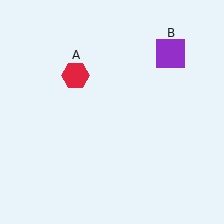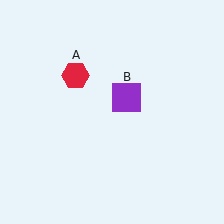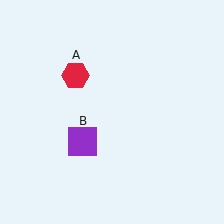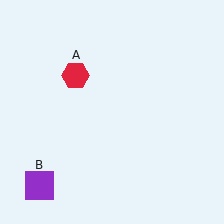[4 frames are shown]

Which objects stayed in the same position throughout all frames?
Red hexagon (object A) remained stationary.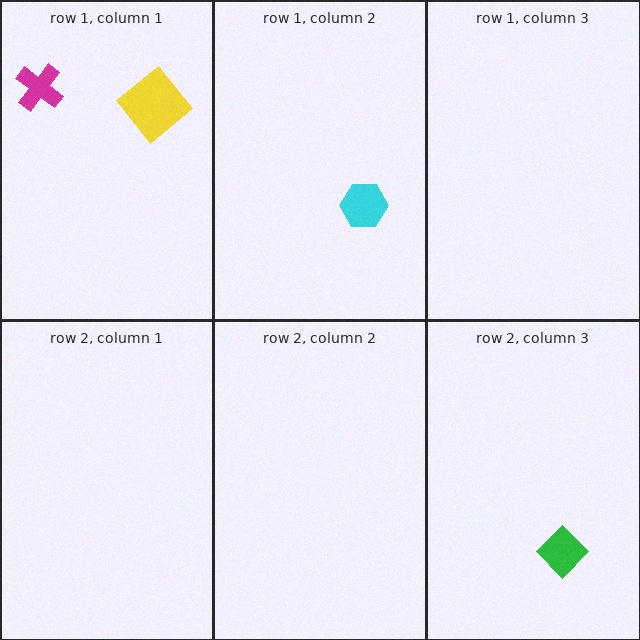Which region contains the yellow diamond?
The row 1, column 1 region.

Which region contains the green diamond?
The row 2, column 3 region.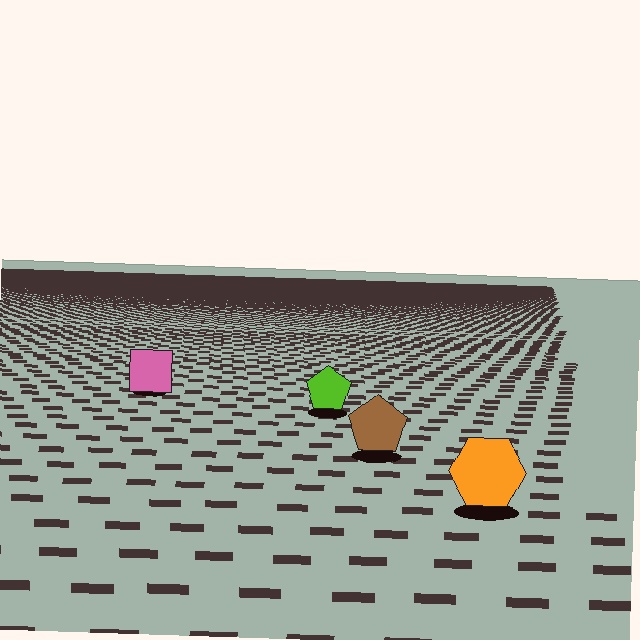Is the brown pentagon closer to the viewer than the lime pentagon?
Yes. The brown pentagon is closer — you can tell from the texture gradient: the ground texture is coarser near it.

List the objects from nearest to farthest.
From nearest to farthest: the orange hexagon, the brown pentagon, the lime pentagon, the pink square.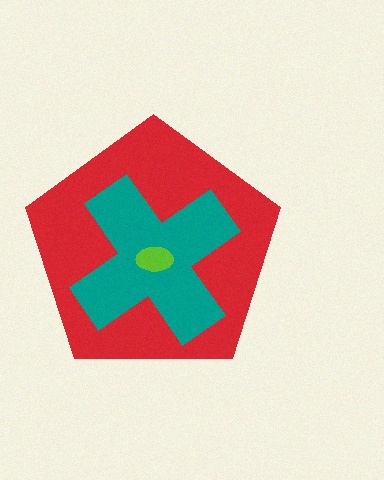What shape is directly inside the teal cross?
The lime ellipse.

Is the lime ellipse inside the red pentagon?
Yes.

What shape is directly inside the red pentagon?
The teal cross.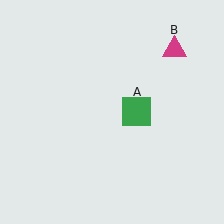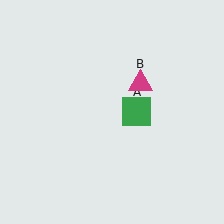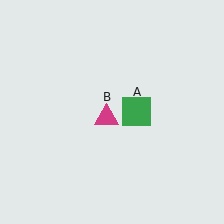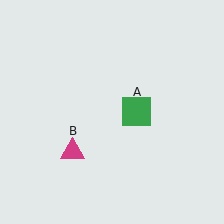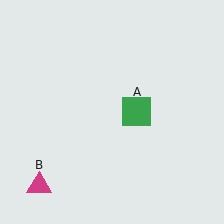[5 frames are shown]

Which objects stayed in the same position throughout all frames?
Green square (object A) remained stationary.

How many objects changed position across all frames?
1 object changed position: magenta triangle (object B).